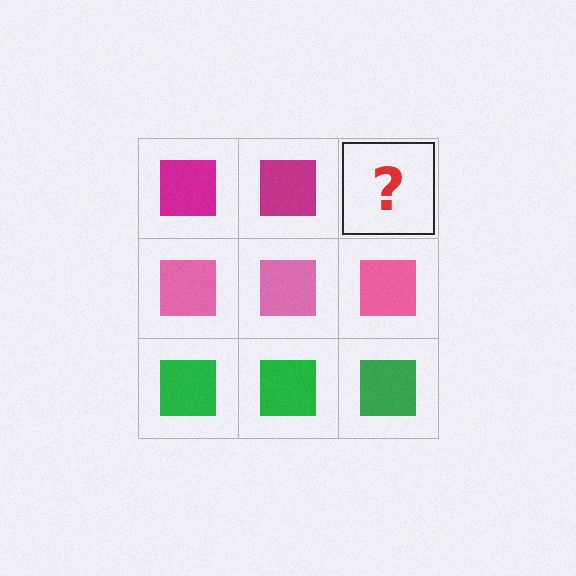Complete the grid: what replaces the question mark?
The question mark should be replaced with a magenta square.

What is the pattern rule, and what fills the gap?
The rule is that each row has a consistent color. The gap should be filled with a magenta square.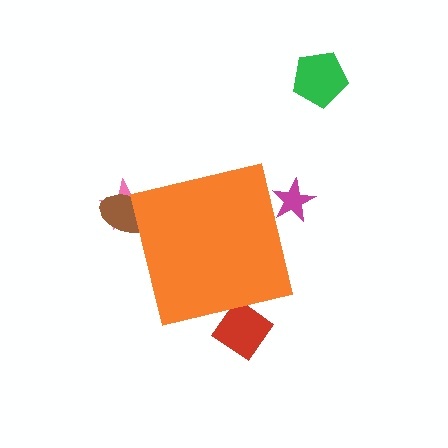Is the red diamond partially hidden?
Yes, the red diamond is partially hidden behind the orange square.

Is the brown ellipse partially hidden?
Yes, the brown ellipse is partially hidden behind the orange square.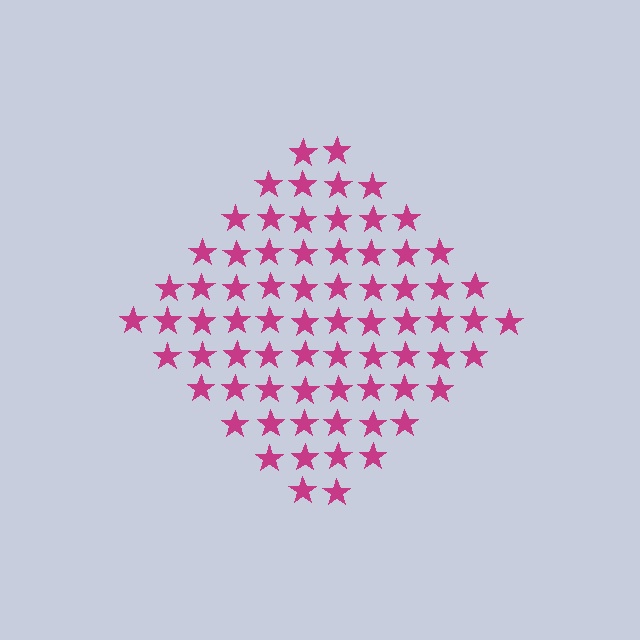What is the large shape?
The large shape is a diamond.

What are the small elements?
The small elements are stars.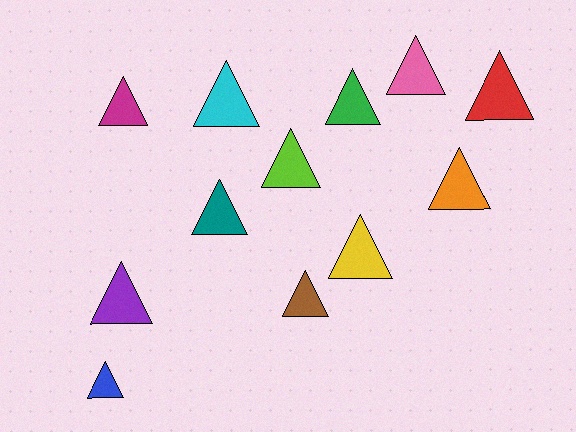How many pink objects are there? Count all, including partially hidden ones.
There is 1 pink object.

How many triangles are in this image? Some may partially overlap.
There are 12 triangles.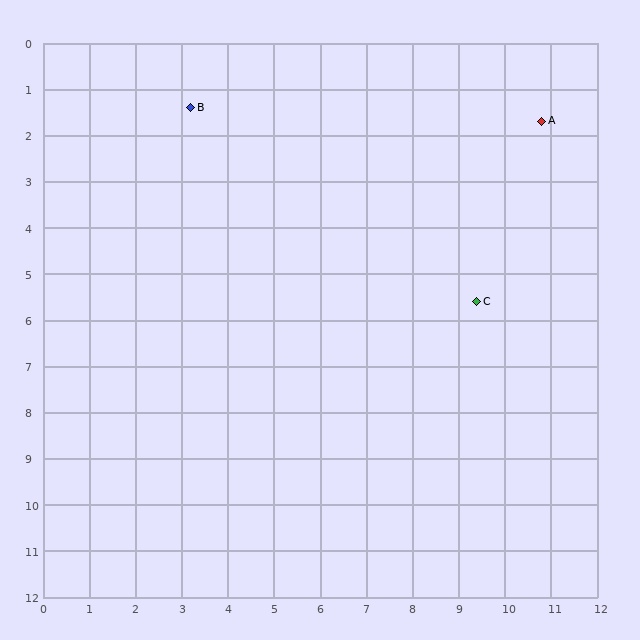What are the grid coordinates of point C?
Point C is at approximately (9.4, 5.6).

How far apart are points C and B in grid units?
Points C and B are about 7.5 grid units apart.